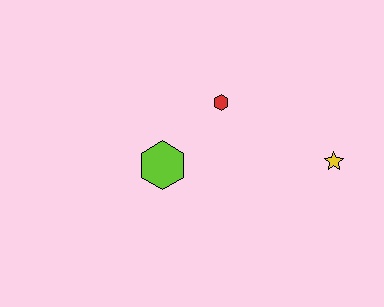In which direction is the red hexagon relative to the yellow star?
The red hexagon is to the left of the yellow star.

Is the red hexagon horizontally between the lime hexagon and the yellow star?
Yes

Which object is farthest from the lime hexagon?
The yellow star is farthest from the lime hexagon.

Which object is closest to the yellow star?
The red hexagon is closest to the yellow star.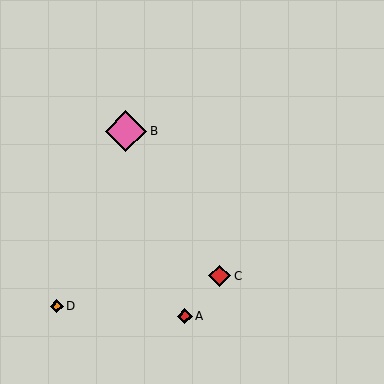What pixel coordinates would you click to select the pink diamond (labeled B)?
Click at (126, 131) to select the pink diamond B.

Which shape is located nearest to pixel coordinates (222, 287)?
The red diamond (labeled C) at (220, 276) is nearest to that location.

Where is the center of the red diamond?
The center of the red diamond is at (220, 276).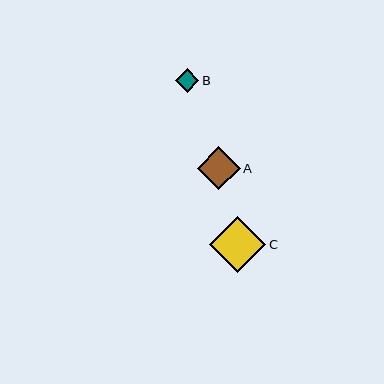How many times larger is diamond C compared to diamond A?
Diamond C is approximately 1.3 times the size of diamond A.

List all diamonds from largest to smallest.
From largest to smallest: C, A, B.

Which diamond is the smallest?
Diamond B is the smallest with a size of approximately 23 pixels.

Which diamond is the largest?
Diamond C is the largest with a size of approximately 56 pixels.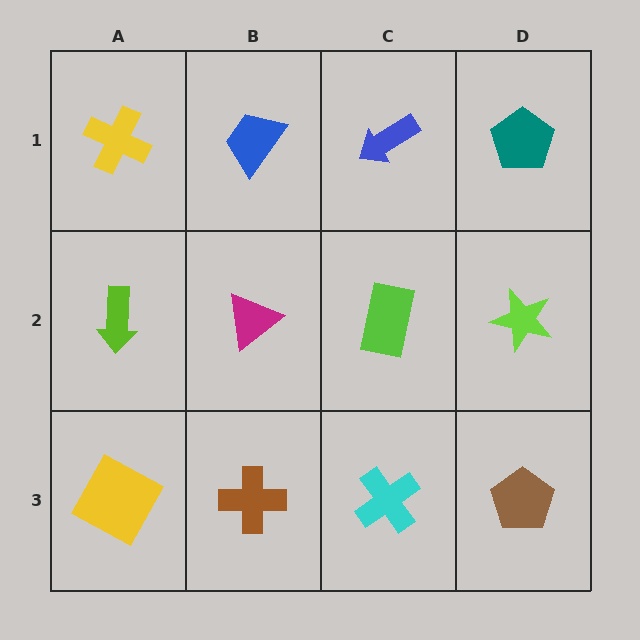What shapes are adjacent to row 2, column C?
A blue arrow (row 1, column C), a cyan cross (row 3, column C), a magenta triangle (row 2, column B), a lime star (row 2, column D).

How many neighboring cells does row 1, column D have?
2.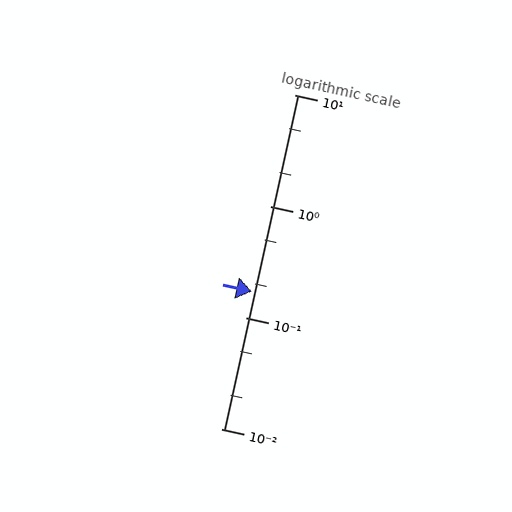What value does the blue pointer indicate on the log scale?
The pointer indicates approximately 0.17.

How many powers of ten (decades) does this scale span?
The scale spans 3 decades, from 0.01 to 10.